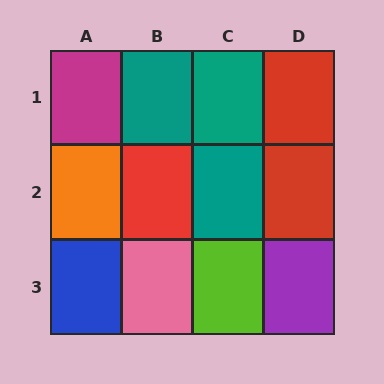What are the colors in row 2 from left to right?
Orange, red, teal, red.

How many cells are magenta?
1 cell is magenta.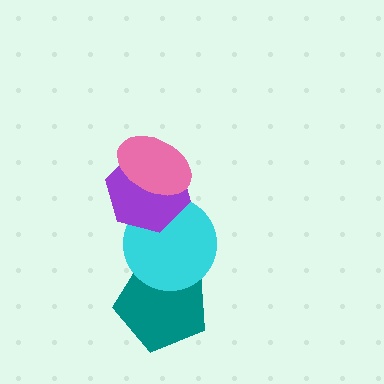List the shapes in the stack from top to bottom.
From top to bottom: the pink ellipse, the purple hexagon, the cyan circle, the teal pentagon.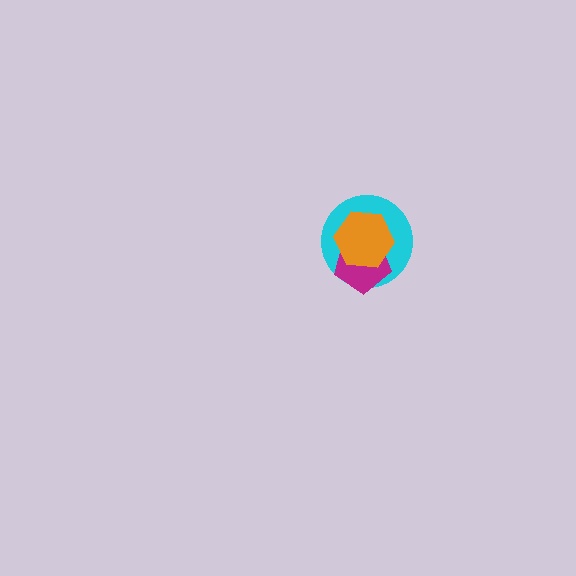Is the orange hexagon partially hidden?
No, no other shape covers it.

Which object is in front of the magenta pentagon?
The orange hexagon is in front of the magenta pentagon.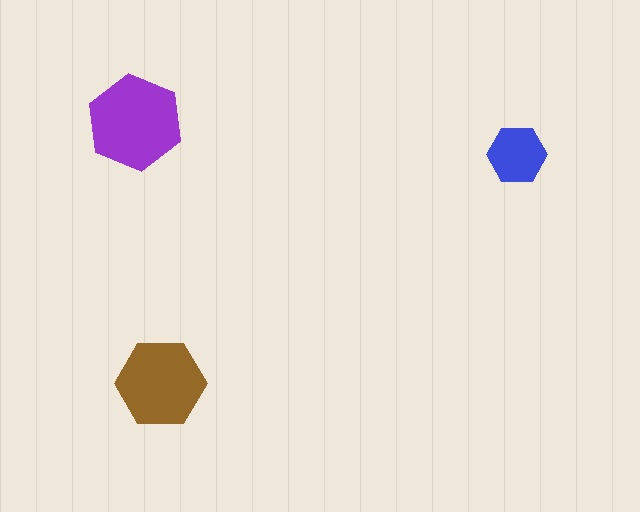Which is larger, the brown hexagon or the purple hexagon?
The purple one.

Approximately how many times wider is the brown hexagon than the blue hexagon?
About 1.5 times wider.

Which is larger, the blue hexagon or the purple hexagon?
The purple one.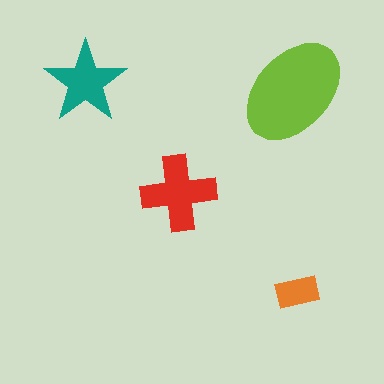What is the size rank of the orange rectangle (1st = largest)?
4th.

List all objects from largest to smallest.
The lime ellipse, the red cross, the teal star, the orange rectangle.